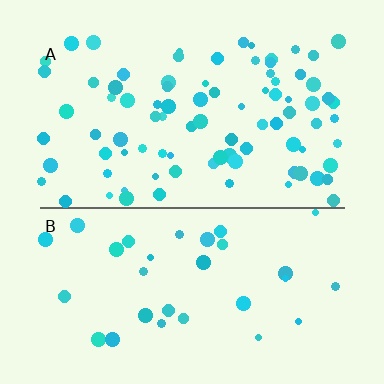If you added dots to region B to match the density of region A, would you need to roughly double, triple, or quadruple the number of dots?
Approximately triple.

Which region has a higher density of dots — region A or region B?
A (the top).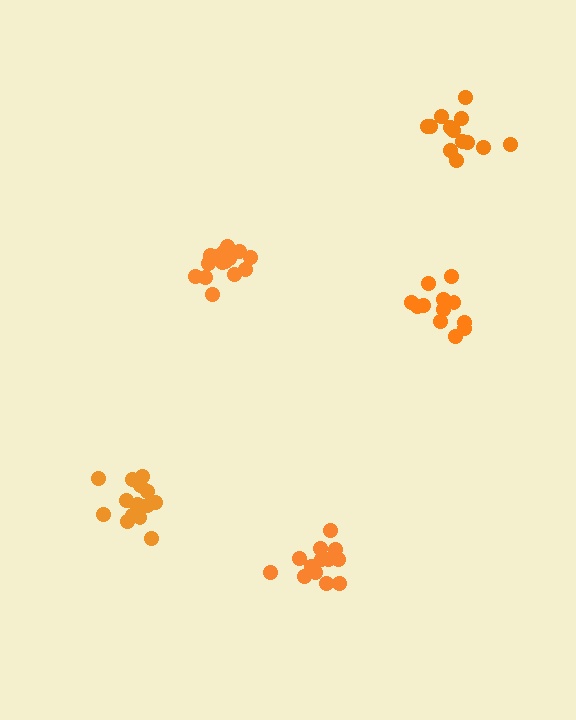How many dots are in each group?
Group 1: 15 dots, Group 2: 13 dots, Group 3: 12 dots, Group 4: 15 dots, Group 5: 13 dots (68 total).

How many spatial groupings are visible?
There are 5 spatial groupings.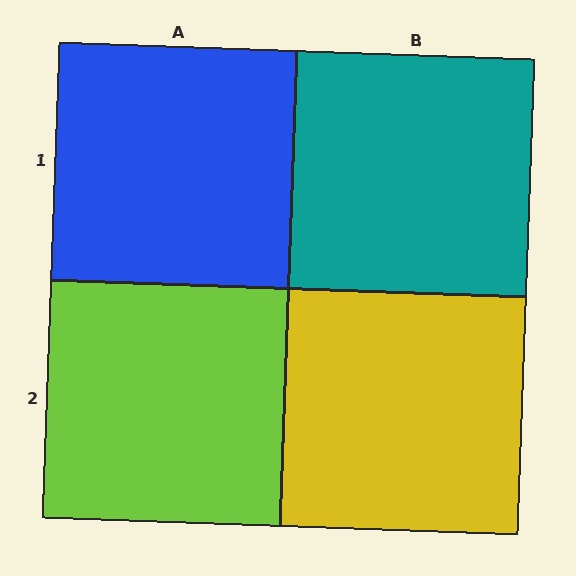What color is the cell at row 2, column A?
Lime.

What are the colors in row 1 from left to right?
Blue, teal.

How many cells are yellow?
1 cell is yellow.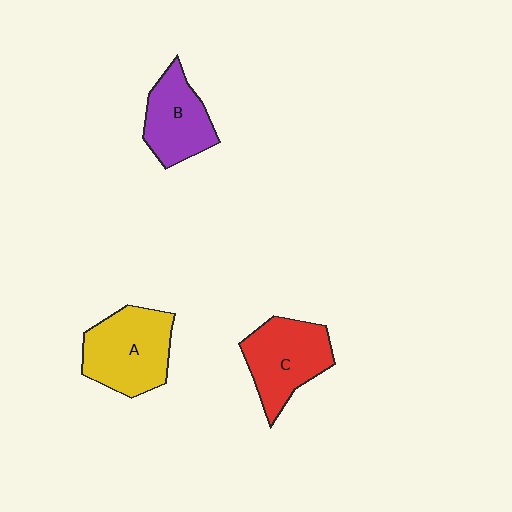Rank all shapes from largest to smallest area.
From largest to smallest: A (yellow), C (red), B (purple).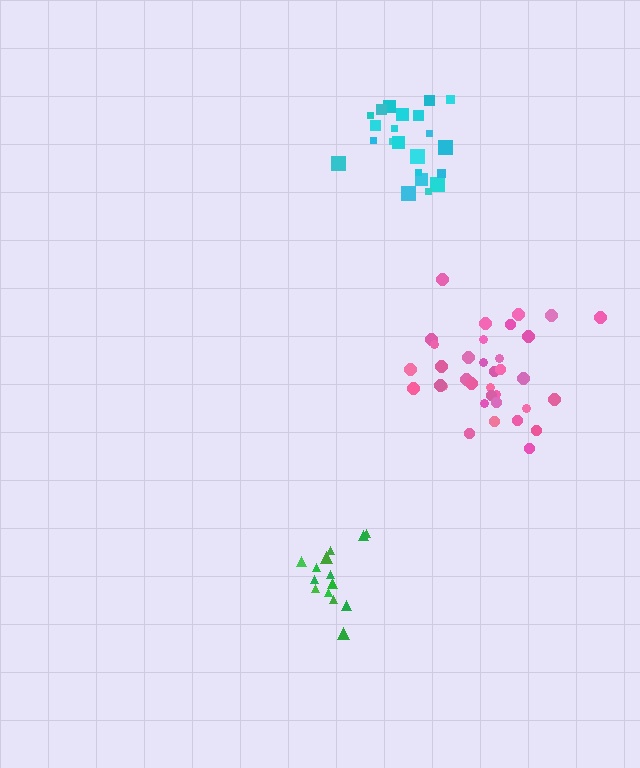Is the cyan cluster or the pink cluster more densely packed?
Cyan.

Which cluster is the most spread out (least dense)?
Pink.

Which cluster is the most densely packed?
Green.